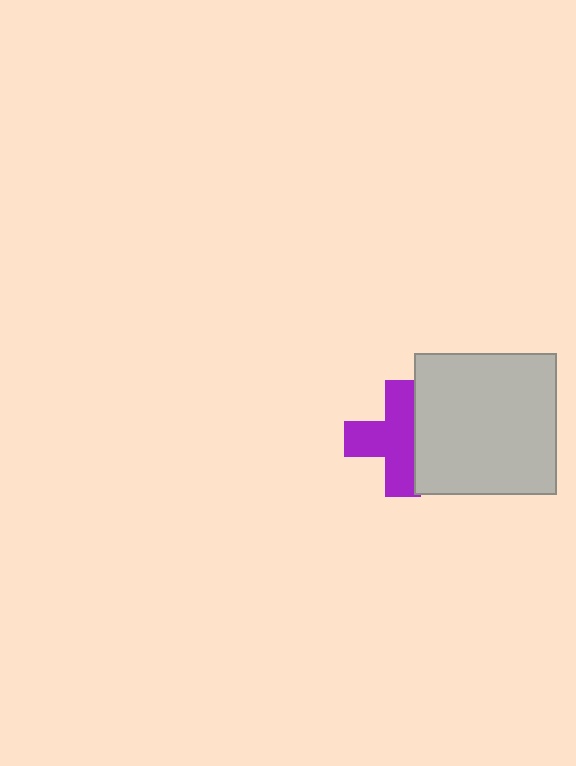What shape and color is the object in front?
The object in front is a light gray square.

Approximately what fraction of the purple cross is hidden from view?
Roughly 33% of the purple cross is hidden behind the light gray square.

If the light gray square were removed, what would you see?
You would see the complete purple cross.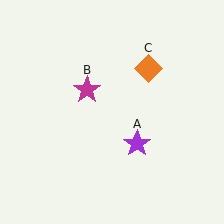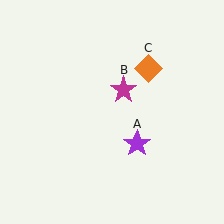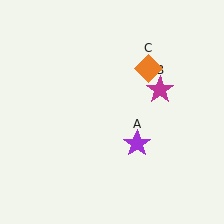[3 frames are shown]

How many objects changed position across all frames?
1 object changed position: magenta star (object B).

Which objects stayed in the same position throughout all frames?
Purple star (object A) and orange diamond (object C) remained stationary.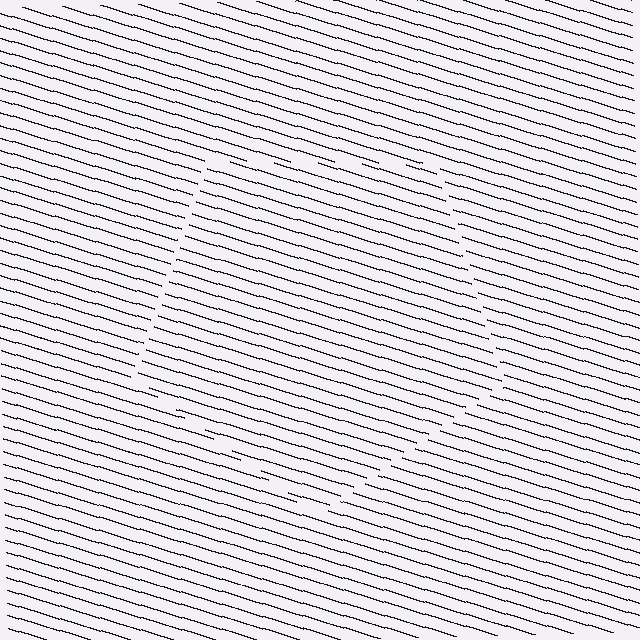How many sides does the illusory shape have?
5 sides — the line-ends trace a pentagon.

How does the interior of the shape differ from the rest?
The interior of the shape contains the same grating, shifted by half a period — the contour is defined by the phase discontinuity where line-ends from the inner and outer gratings abut.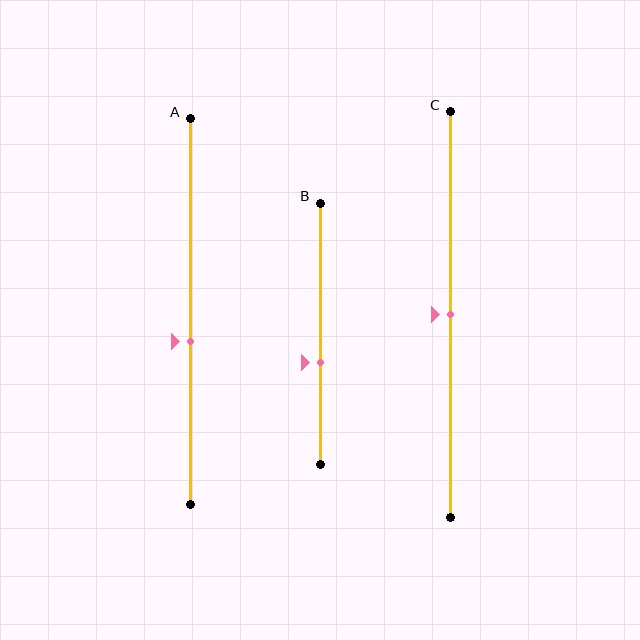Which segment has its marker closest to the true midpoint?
Segment C has its marker closest to the true midpoint.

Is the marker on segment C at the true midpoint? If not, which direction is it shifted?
Yes, the marker on segment C is at the true midpoint.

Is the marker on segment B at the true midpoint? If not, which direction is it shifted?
No, the marker on segment B is shifted downward by about 11% of the segment length.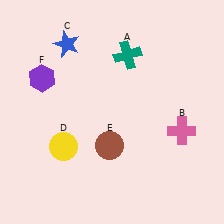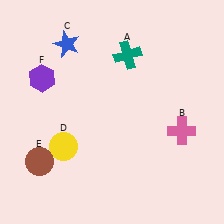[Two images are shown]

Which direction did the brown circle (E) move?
The brown circle (E) moved left.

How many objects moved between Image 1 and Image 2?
1 object moved between the two images.